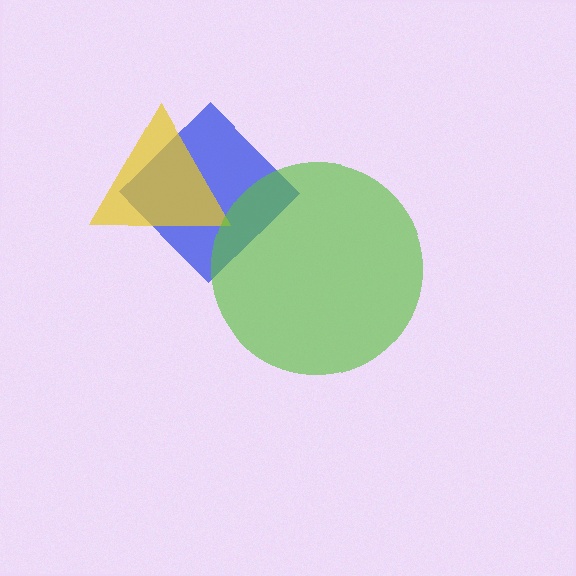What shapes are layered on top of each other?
The layered shapes are: a blue diamond, a yellow triangle, a lime circle.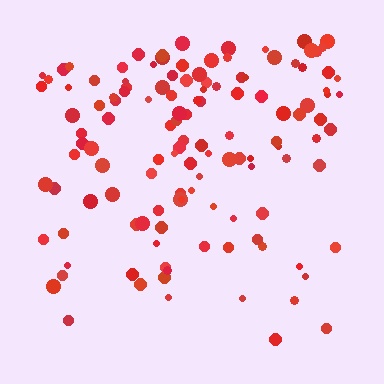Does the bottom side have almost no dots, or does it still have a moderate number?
Still a moderate number, just noticeably fewer than the top.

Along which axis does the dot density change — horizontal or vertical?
Vertical.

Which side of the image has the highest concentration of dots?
The top.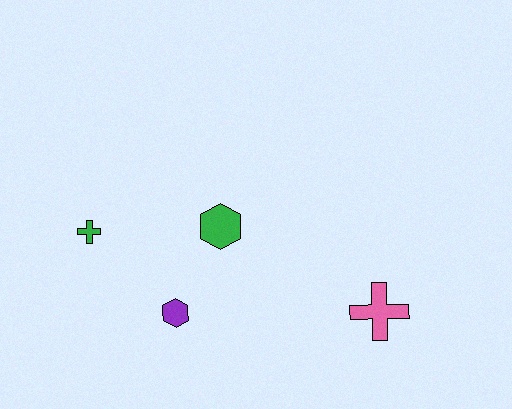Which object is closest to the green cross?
The purple hexagon is closest to the green cross.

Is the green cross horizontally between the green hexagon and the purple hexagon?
No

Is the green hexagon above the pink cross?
Yes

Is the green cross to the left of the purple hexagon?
Yes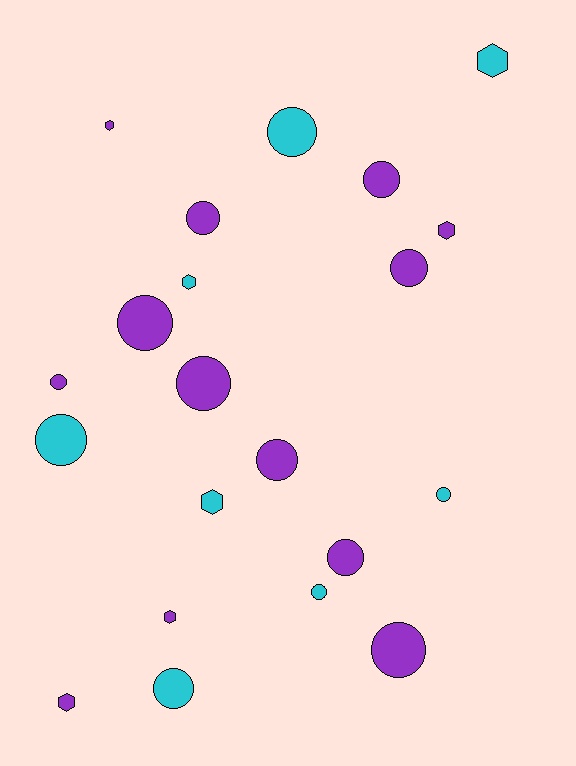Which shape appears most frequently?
Circle, with 14 objects.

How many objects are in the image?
There are 21 objects.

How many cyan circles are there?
There are 5 cyan circles.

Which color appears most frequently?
Purple, with 13 objects.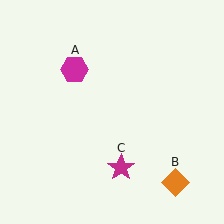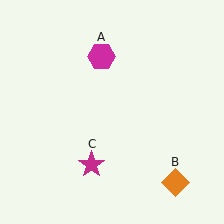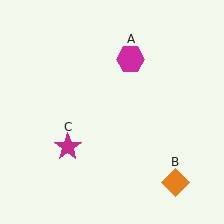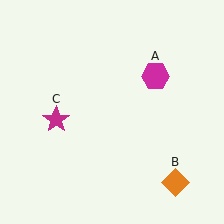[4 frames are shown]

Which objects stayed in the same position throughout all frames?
Orange diamond (object B) remained stationary.